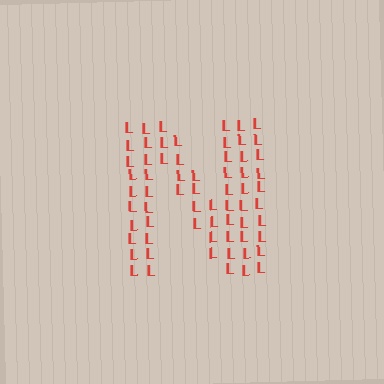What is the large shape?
The large shape is the letter N.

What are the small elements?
The small elements are letter L's.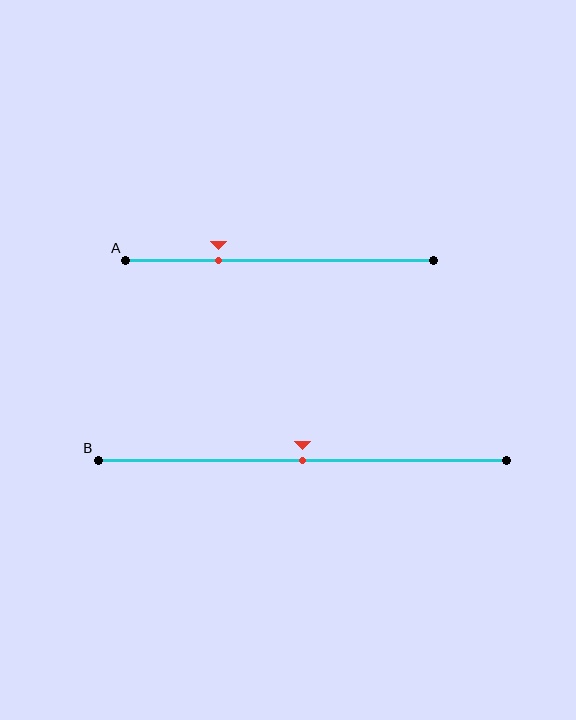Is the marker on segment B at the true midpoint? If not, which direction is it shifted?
Yes, the marker on segment B is at the true midpoint.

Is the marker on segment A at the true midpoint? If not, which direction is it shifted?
No, the marker on segment A is shifted to the left by about 20% of the segment length.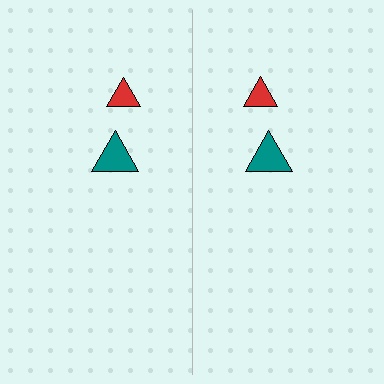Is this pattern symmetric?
Yes, this pattern has bilateral (reflection) symmetry.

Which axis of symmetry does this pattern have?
The pattern has a vertical axis of symmetry running through the center of the image.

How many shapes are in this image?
There are 4 shapes in this image.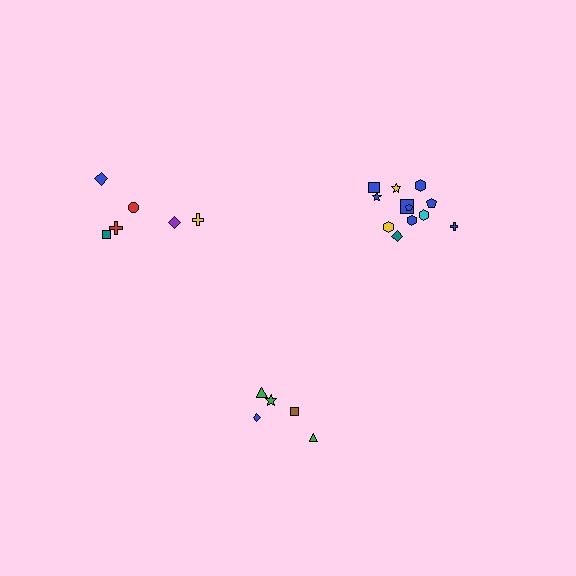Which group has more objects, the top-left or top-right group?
The top-right group.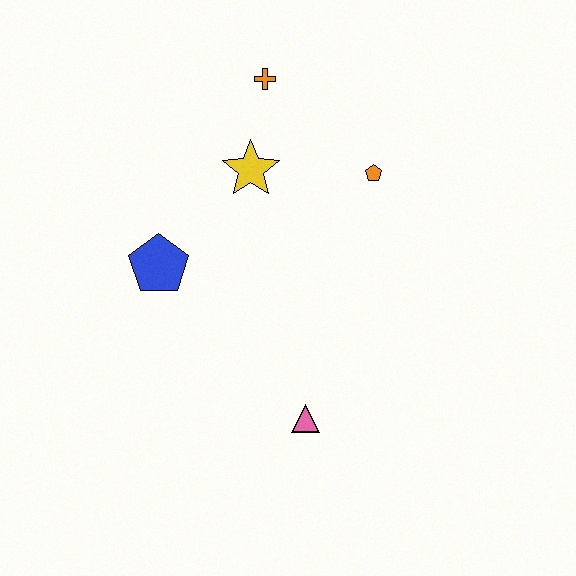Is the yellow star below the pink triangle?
No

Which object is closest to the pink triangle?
The blue pentagon is closest to the pink triangle.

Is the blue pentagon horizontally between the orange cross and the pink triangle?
No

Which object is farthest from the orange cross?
The pink triangle is farthest from the orange cross.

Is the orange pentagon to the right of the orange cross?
Yes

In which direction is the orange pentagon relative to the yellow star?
The orange pentagon is to the right of the yellow star.